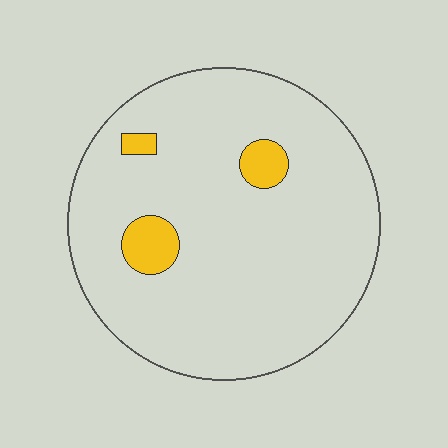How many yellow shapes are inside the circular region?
3.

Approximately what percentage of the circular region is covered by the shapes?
Approximately 5%.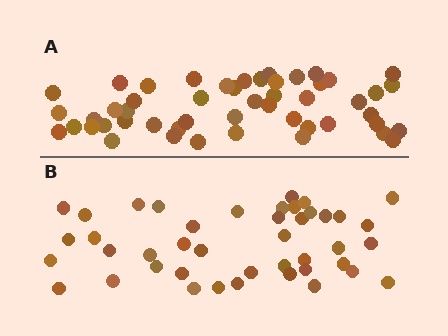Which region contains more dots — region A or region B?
Region A (the top region) has more dots.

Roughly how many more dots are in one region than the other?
Region A has roughly 8 or so more dots than region B.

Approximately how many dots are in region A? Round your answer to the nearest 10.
About 50 dots.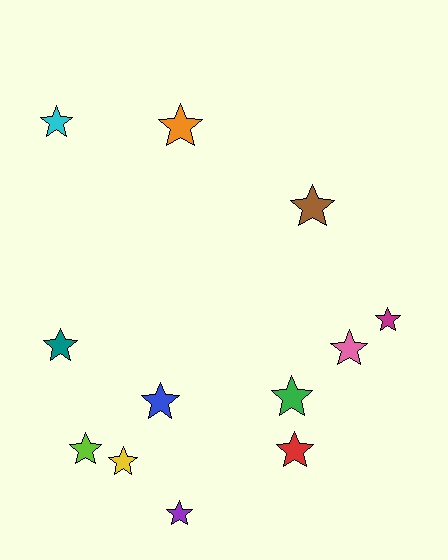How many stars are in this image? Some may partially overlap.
There are 12 stars.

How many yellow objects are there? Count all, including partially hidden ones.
There is 1 yellow object.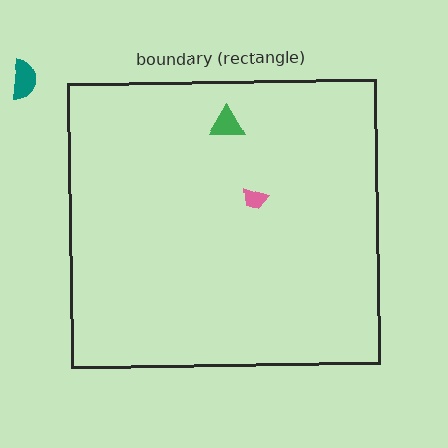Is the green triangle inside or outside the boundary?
Inside.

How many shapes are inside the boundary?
2 inside, 1 outside.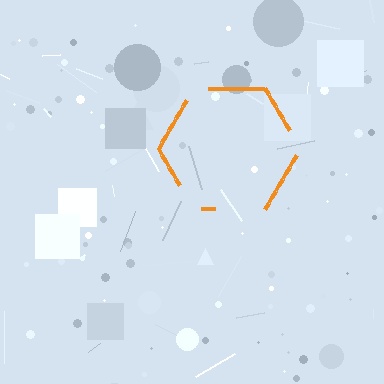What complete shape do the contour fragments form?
The contour fragments form a hexagon.